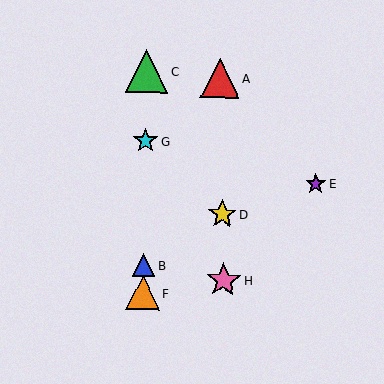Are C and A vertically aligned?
No, C is at x≈146 and A is at x≈220.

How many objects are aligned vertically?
4 objects (B, C, F, G) are aligned vertically.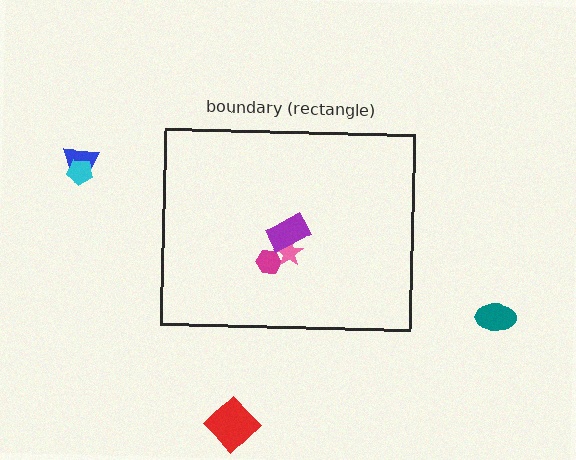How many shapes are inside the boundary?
3 inside, 4 outside.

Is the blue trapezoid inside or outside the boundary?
Outside.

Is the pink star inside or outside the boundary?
Inside.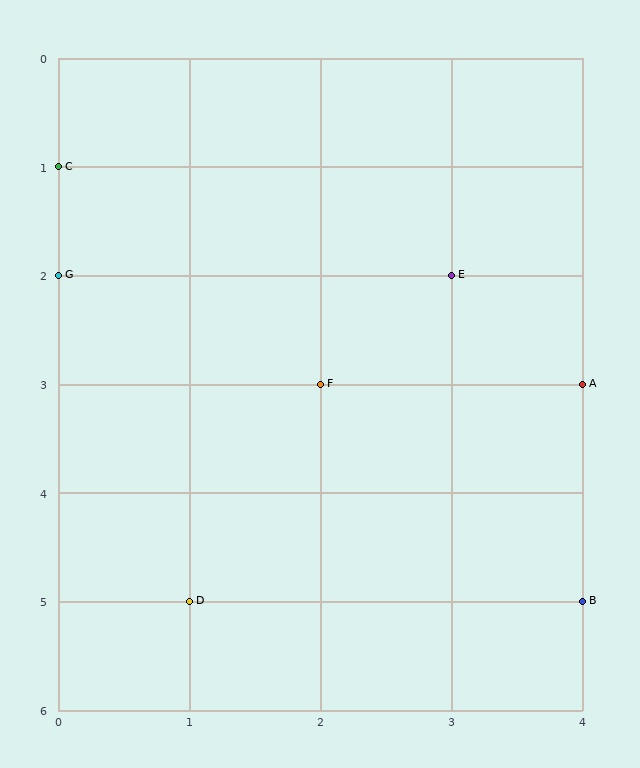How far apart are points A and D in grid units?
Points A and D are 3 columns and 2 rows apart (about 3.6 grid units diagonally).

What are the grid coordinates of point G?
Point G is at grid coordinates (0, 2).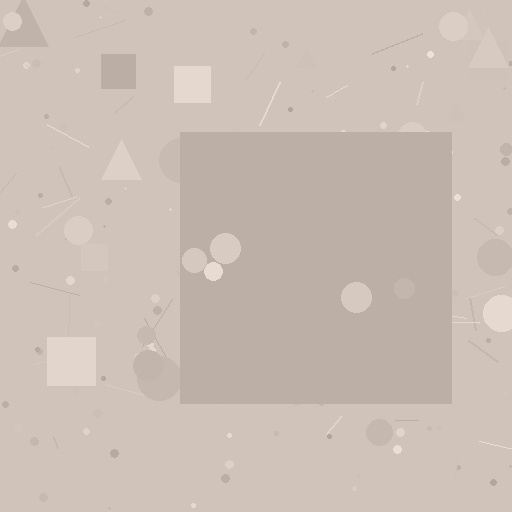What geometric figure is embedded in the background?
A square is embedded in the background.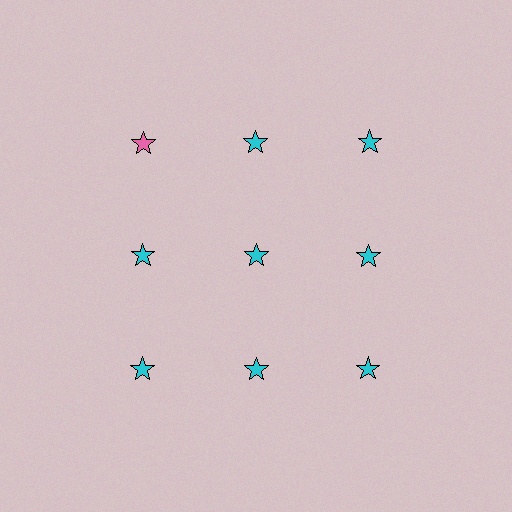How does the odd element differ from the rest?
It has a different color: pink instead of cyan.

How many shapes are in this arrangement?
There are 9 shapes arranged in a grid pattern.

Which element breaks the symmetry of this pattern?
The pink star in the top row, leftmost column breaks the symmetry. All other shapes are cyan stars.